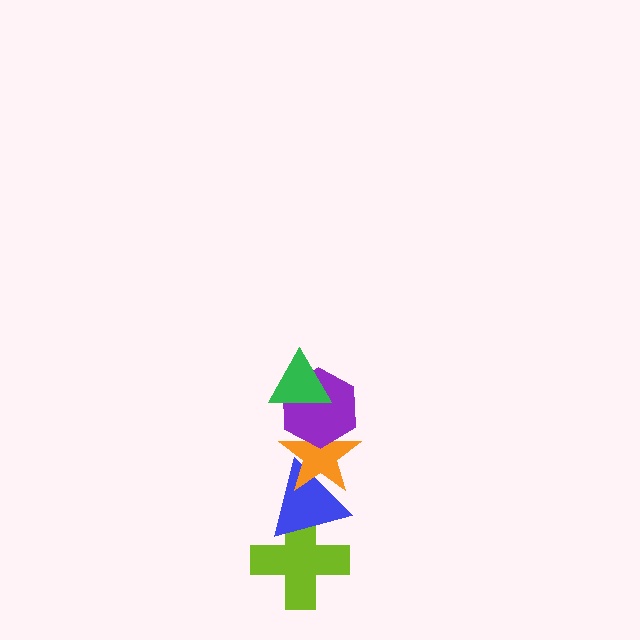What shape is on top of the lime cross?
The blue triangle is on top of the lime cross.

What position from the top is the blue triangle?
The blue triangle is 4th from the top.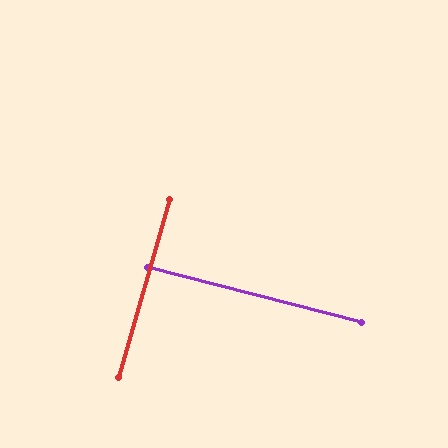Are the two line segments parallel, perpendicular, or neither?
Perpendicular — they meet at approximately 88°.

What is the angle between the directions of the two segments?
Approximately 88 degrees.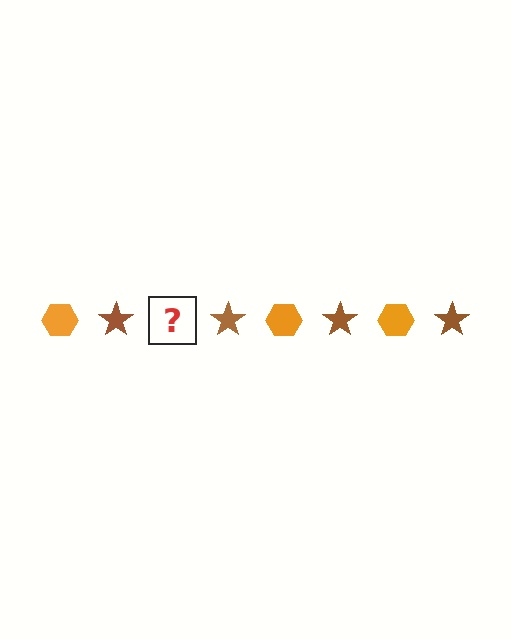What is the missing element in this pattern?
The missing element is an orange hexagon.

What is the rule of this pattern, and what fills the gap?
The rule is that the pattern alternates between orange hexagon and brown star. The gap should be filled with an orange hexagon.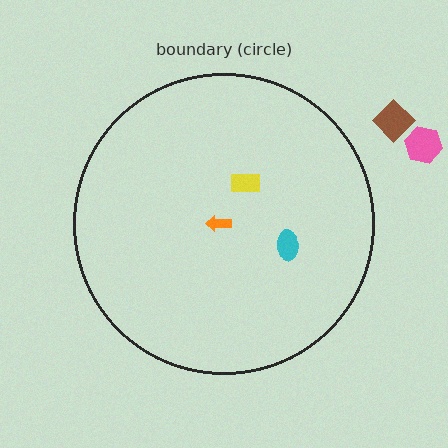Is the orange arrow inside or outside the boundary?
Inside.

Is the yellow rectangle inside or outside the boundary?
Inside.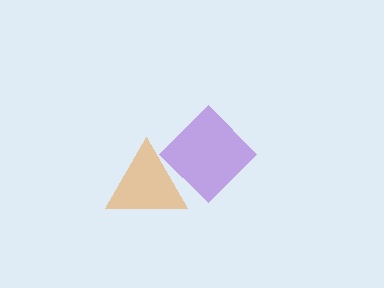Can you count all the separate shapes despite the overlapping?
Yes, there are 2 separate shapes.